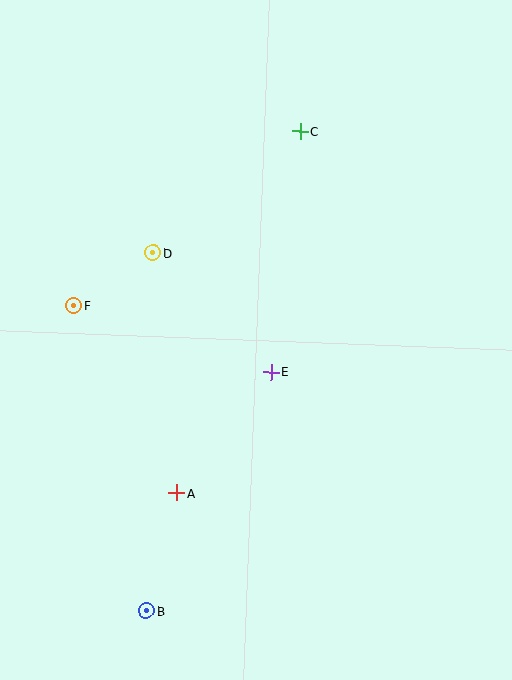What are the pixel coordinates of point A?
Point A is at (177, 493).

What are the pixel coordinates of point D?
Point D is at (153, 253).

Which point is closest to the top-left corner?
Point D is closest to the top-left corner.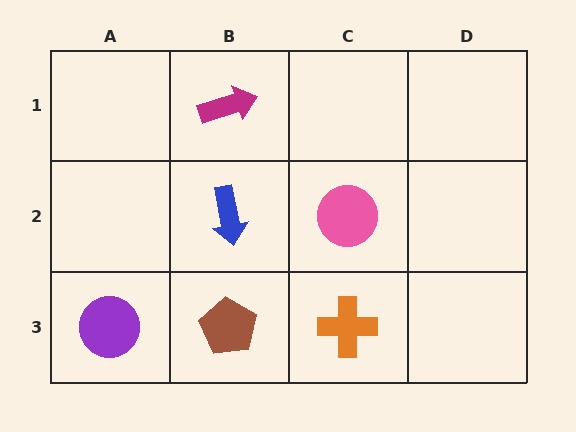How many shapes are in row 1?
1 shape.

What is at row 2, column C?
A pink circle.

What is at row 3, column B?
A brown pentagon.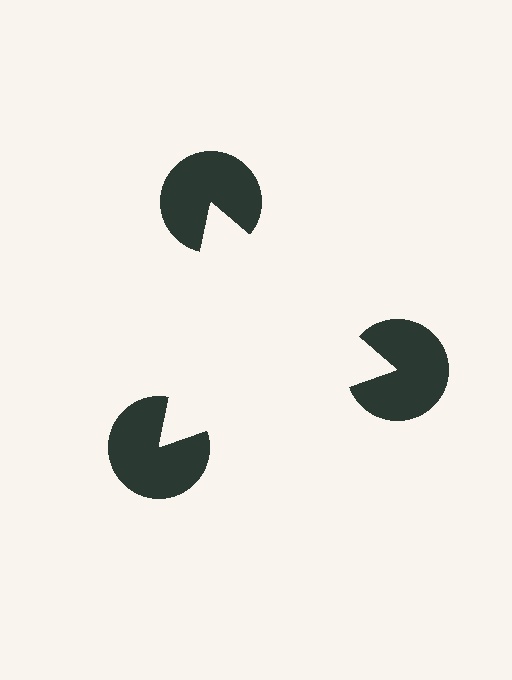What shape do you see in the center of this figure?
An illusory triangle — its edges are inferred from the aligned wedge cuts in the pac-man discs, not physically drawn.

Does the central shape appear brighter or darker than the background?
It typically appears slightly brighter than the background, even though no actual brightness change is drawn.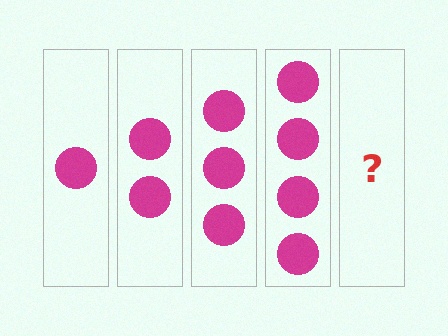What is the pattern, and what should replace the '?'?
The pattern is that each step adds one more circle. The '?' should be 5 circles.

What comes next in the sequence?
The next element should be 5 circles.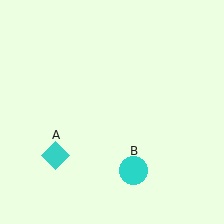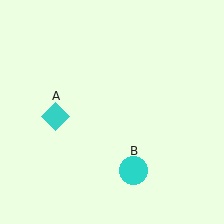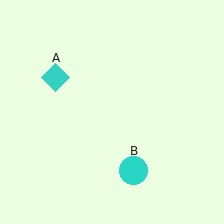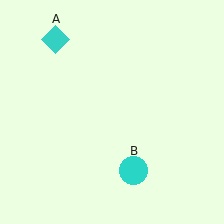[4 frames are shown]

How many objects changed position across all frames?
1 object changed position: cyan diamond (object A).